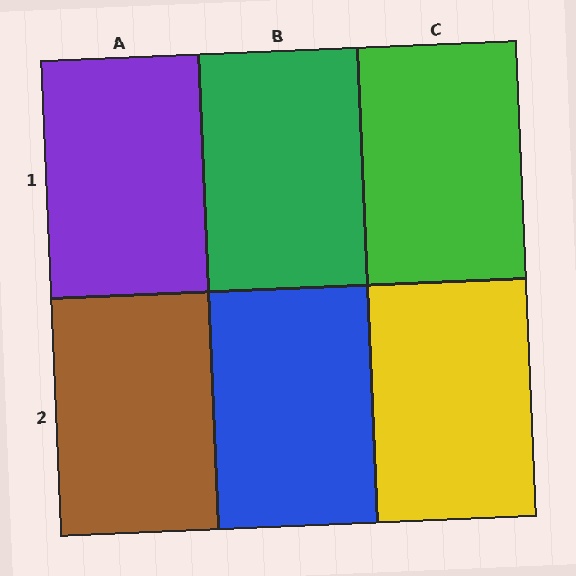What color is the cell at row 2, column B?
Blue.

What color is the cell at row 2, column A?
Brown.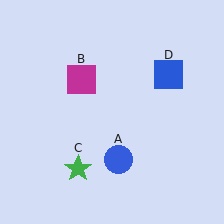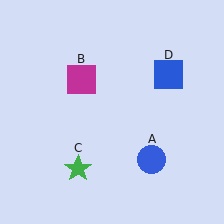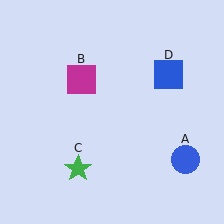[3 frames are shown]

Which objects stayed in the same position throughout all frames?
Magenta square (object B) and green star (object C) and blue square (object D) remained stationary.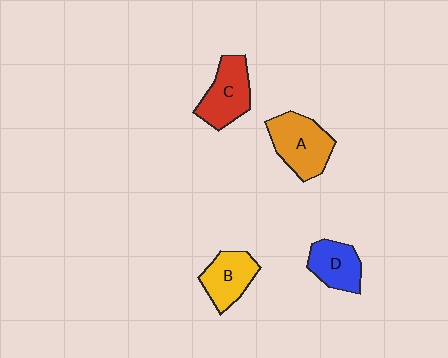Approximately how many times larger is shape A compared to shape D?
Approximately 1.4 times.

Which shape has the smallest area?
Shape D (blue).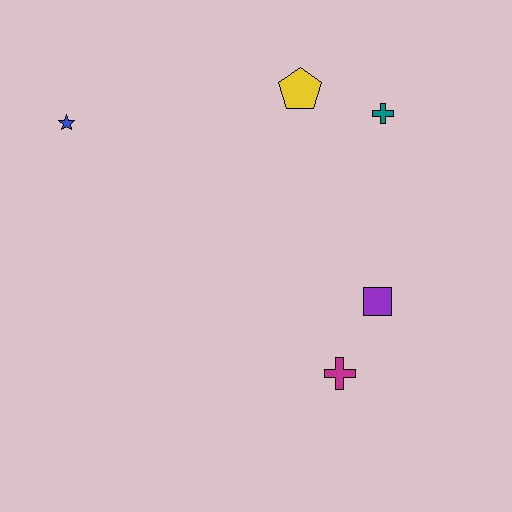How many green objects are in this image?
There are no green objects.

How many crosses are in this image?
There are 2 crosses.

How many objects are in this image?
There are 5 objects.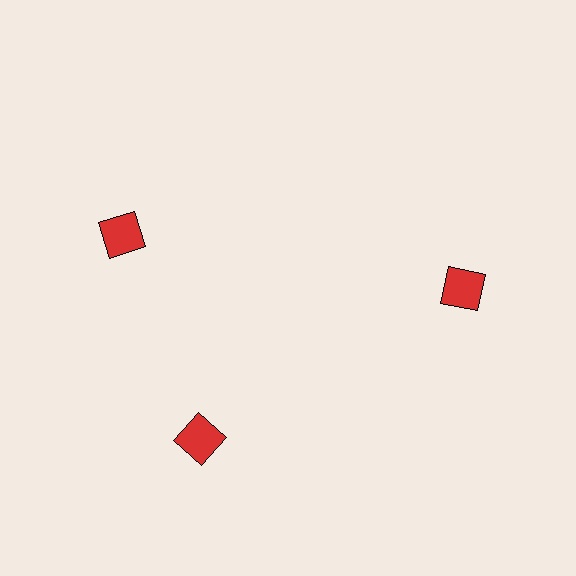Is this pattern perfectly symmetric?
No. The 3 red squares are arranged in a ring, but one element near the 11 o'clock position is rotated out of alignment along the ring, breaking the 3-fold rotational symmetry.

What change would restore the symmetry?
The symmetry would be restored by rotating it back into even spacing with its neighbors so that all 3 squares sit at equal angles and equal distance from the center.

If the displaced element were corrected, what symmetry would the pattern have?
It would have 3-fold rotational symmetry — the pattern would map onto itself every 120 degrees.